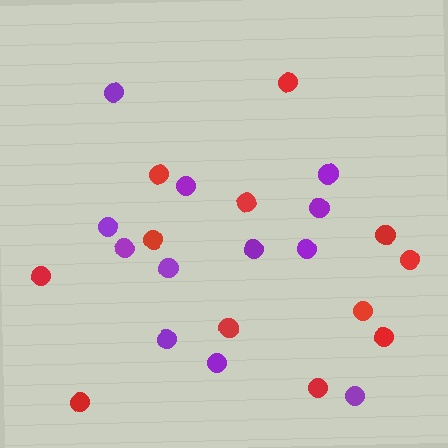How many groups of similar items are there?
There are 2 groups: one group of purple circles (12) and one group of red circles (12).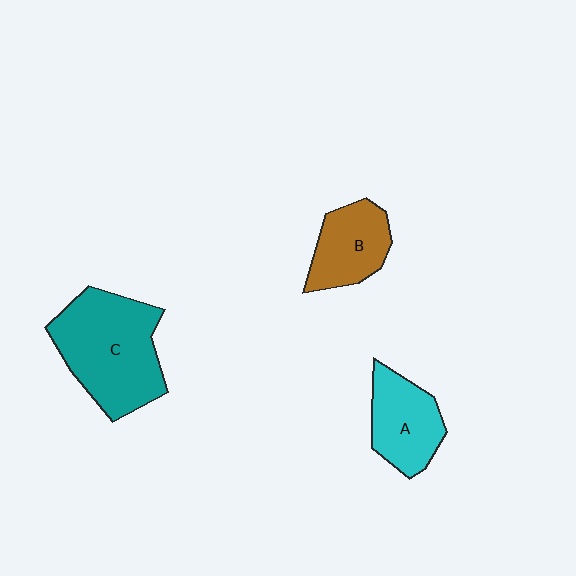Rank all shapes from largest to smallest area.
From largest to smallest: C (teal), A (cyan), B (brown).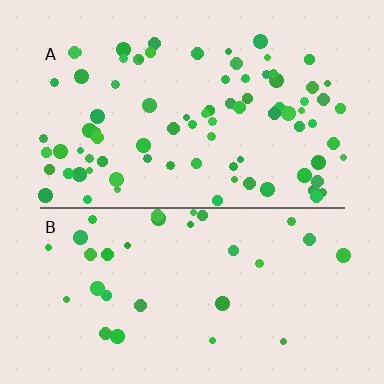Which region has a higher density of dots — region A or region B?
A (the top).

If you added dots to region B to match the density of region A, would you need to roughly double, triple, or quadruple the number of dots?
Approximately triple.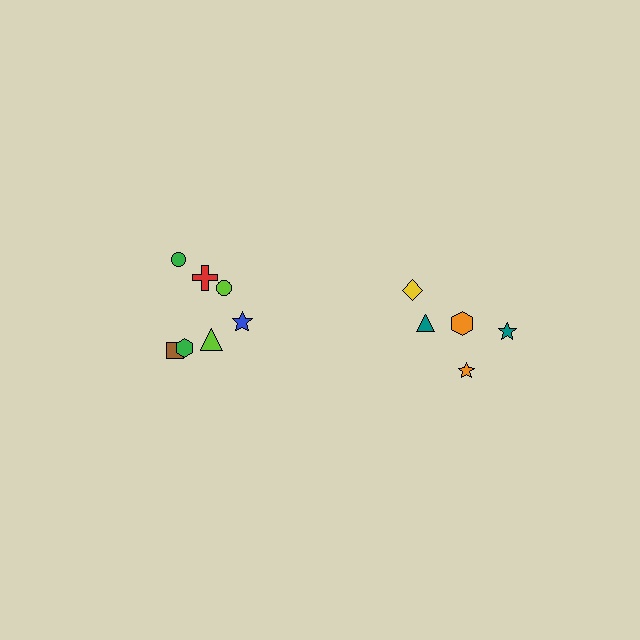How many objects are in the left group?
There are 7 objects.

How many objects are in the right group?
There are 5 objects.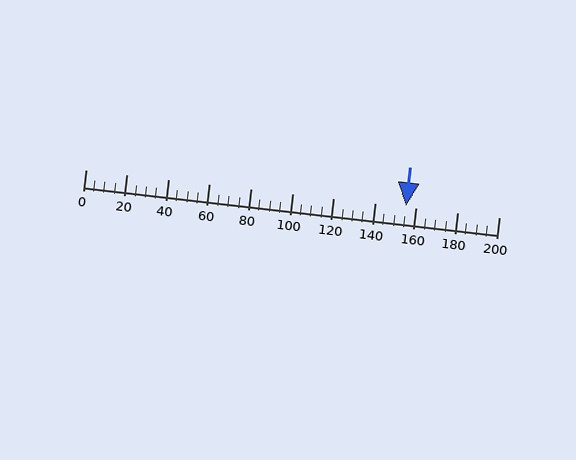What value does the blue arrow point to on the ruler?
The blue arrow points to approximately 155.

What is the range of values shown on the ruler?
The ruler shows values from 0 to 200.